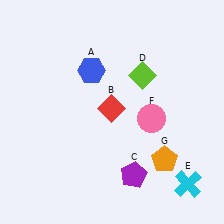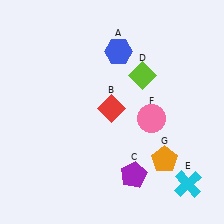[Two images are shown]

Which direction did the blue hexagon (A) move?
The blue hexagon (A) moved right.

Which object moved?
The blue hexagon (A) moved right.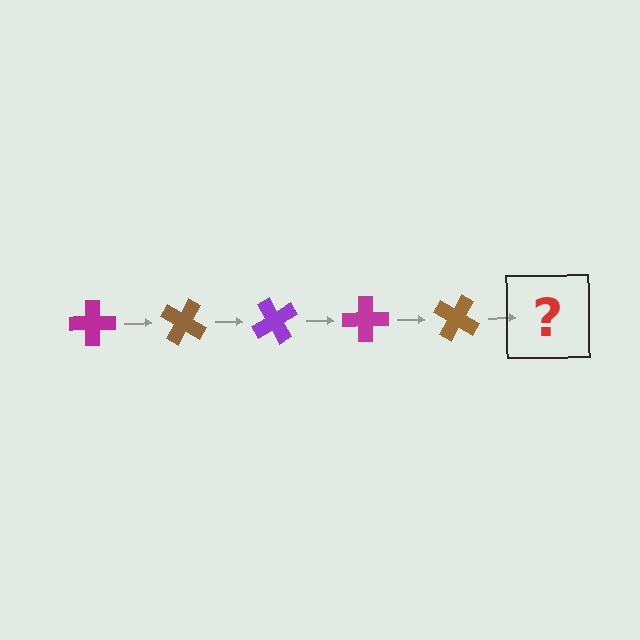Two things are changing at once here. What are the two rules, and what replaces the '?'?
The two rules are that it rotates 30 degrees each step and the color cycles through magenta, brown, and purple. The '?' should be a purple cross, rotated 150 degrees from the start.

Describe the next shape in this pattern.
It should be a purple cross, rotated 150 degrees from the start.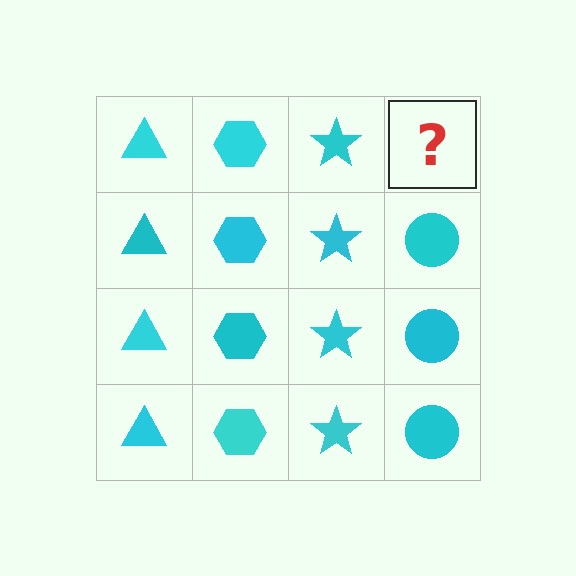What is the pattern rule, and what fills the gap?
The rule is that each column has a consistent shape. The gap should be filled with a cyan circle.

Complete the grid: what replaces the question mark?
The question mark should be replaced with a cyan circle.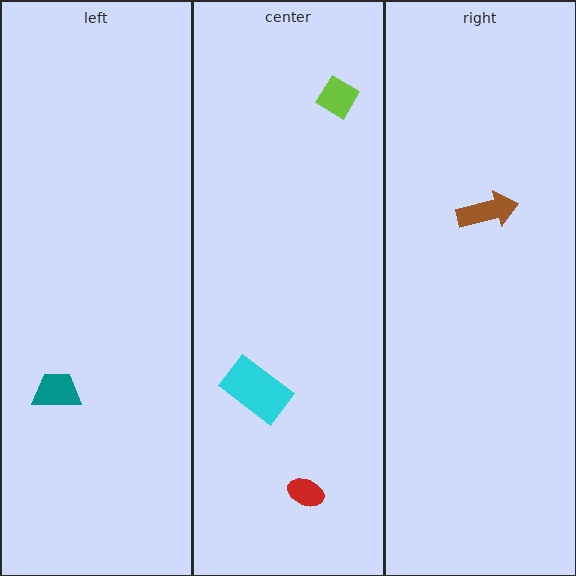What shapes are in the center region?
The cyan rectangle, the lime diamond, the red ellipse.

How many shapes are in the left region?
1.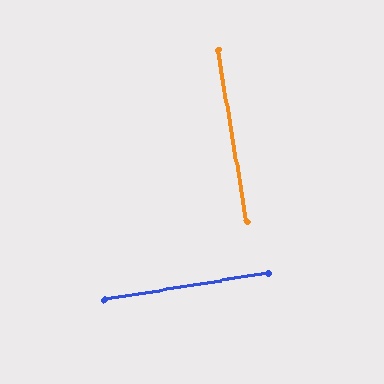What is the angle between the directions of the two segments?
Approximately 89 degrees.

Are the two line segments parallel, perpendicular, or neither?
Perpendicular — they meet at approximately 89°.